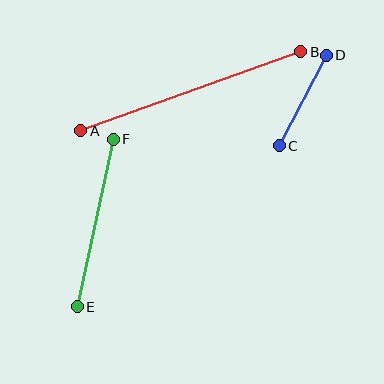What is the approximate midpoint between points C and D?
The midpoint is at approximately (303, 100) pixels.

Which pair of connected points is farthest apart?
Points A and B are farthest apart.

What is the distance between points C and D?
The distance is approximately 102 pixels.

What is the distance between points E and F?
The distance is approximately 171 pixels.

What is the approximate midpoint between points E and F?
The midpoint is at approximately (95, 223) pixels.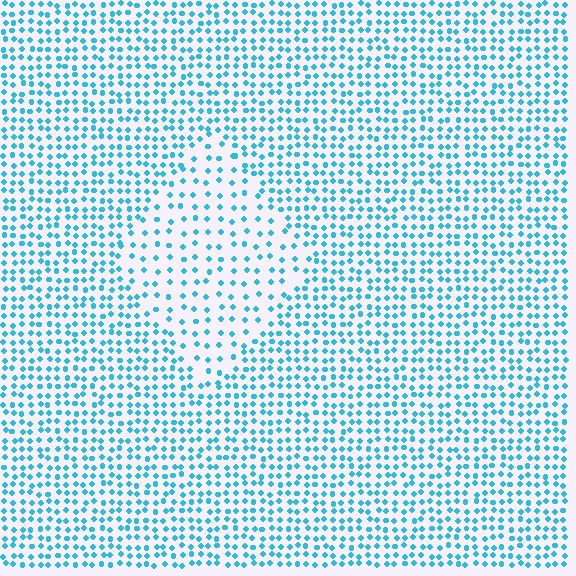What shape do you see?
I see a diamond.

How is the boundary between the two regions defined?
The boundary is defined by a change in element density (approximately 2.0x ratio). All elements are the same color, size, and shape.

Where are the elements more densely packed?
The elements are more densely packed outside the diamond boundary.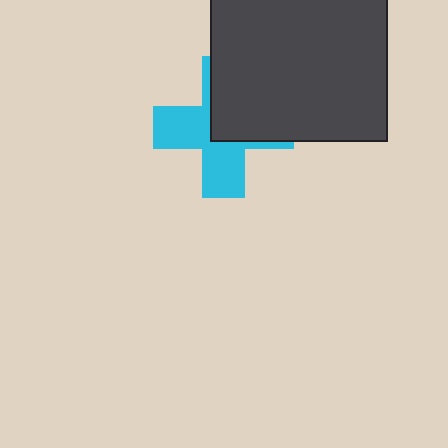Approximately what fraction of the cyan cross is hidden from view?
Roughly 46% of the cyan cross is hidden behind the dark gray rectangle.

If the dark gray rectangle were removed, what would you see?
You would see the complete cyan cross.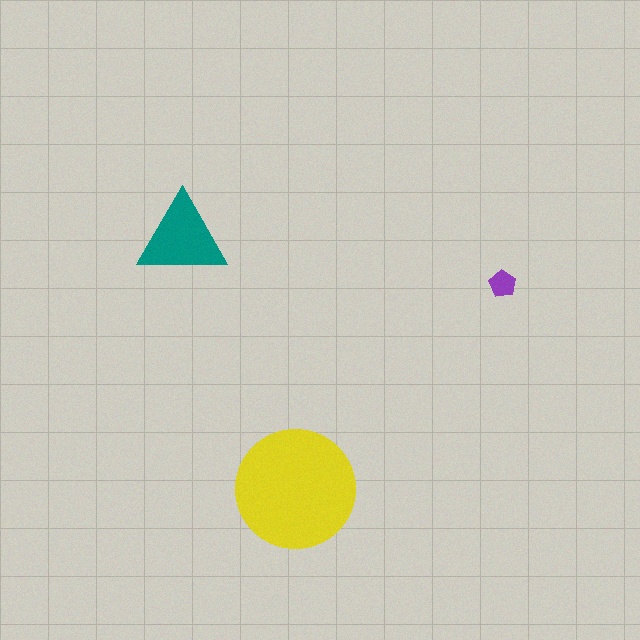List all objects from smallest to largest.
The purple pentagon, the teal triangle, the yellow circle.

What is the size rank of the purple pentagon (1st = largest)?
3rd.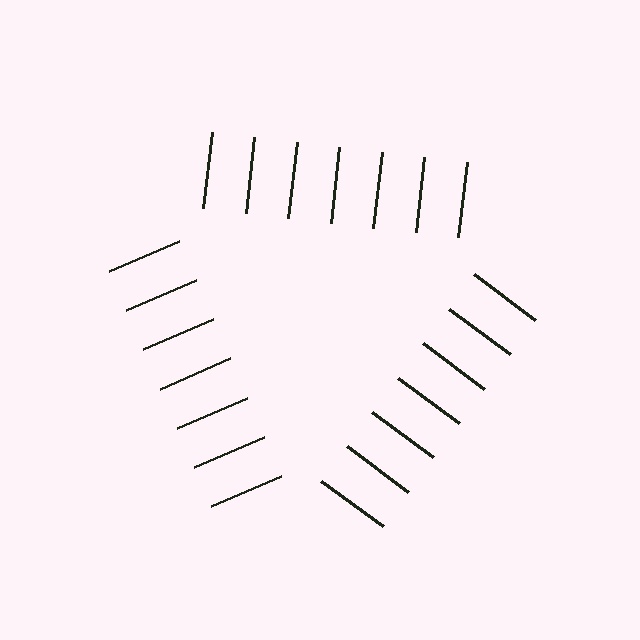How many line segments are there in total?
21 — 7 along each of the 3 edges.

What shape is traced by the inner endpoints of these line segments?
An illusory triangle — the line segments terminate on its edges but no continuous stroke is drawn.